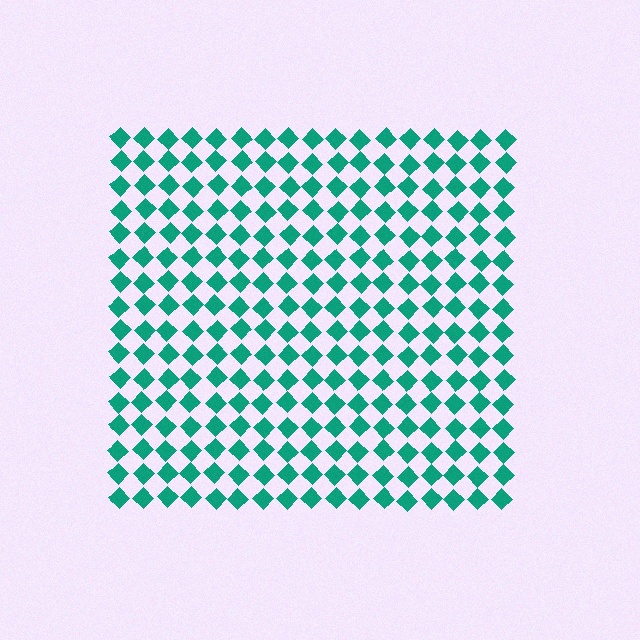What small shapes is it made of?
It is made of small diamonds.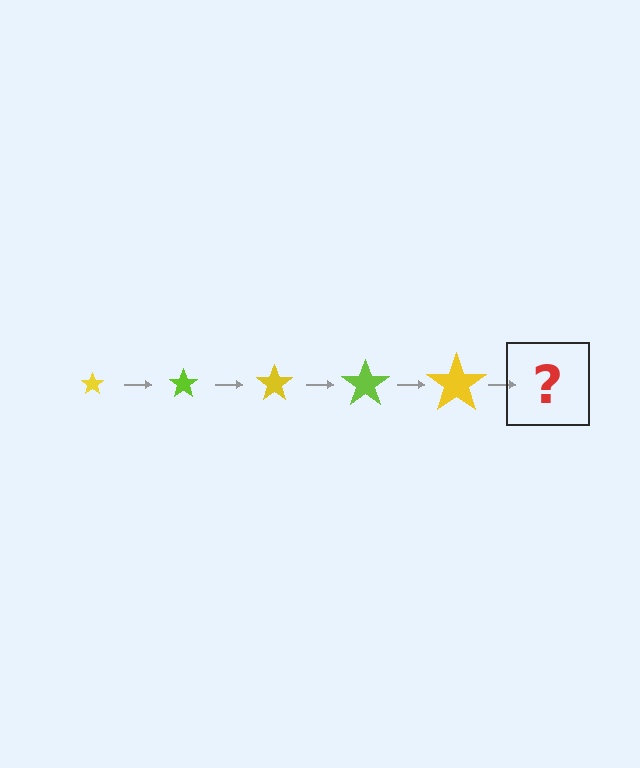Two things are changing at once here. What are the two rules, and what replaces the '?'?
The two rules are that the star grows larger each step and the color cycles through yellow and lime. The '?' should be a lime star, larger than the previous one.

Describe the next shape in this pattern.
It should be a lime star, larger than the previous one.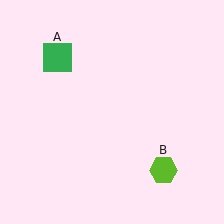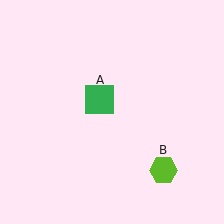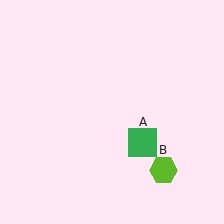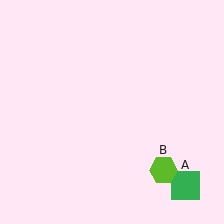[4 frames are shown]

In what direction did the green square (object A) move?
The green square (object A) moved down and to the right.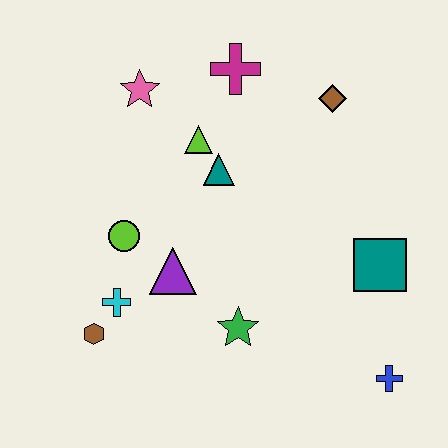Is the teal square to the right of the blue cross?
No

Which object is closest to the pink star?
The lime triangle is closest to the pink star.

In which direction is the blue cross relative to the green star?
The blue cross is to the right of the green star.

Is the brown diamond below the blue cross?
No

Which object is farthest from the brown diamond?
The brown hexagon is farthest from the brown diamond.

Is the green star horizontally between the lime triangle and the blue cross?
Yes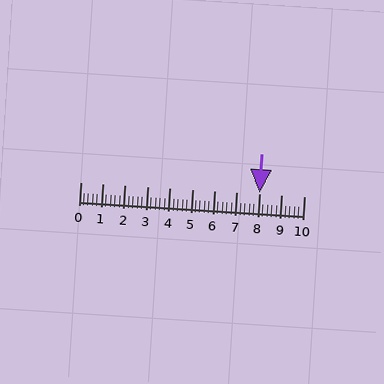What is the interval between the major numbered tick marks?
The major tick marks are spaced 1 units apart.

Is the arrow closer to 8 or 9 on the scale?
The arrow is closer to 8.